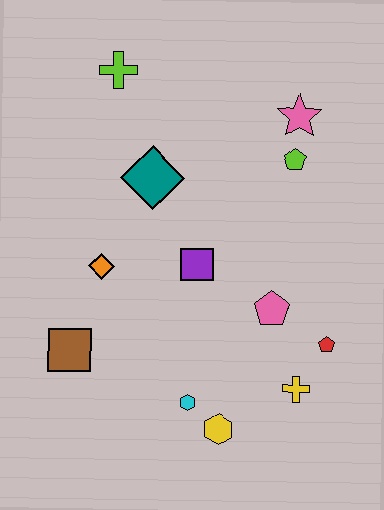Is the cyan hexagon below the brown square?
Yes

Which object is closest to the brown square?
The orange diamond is closest to the brown square.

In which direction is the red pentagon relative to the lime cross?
The red pentagon is below the lime cross.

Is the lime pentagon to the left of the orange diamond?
No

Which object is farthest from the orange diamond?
The pink star is farthest from the orange diamond.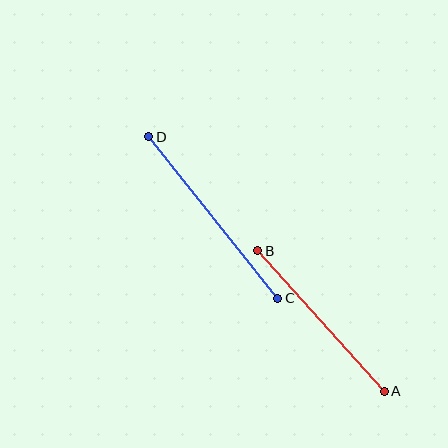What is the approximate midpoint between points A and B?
The midpoint is at approximately (321, 321) pixels.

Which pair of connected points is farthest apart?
Points C and D are farthest apart.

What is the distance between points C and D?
The distance is approximately 207 pixels.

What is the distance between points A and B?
The distance is approximately 189 pixels.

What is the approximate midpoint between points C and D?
The midpoint is at approximately (213, 218) pixels.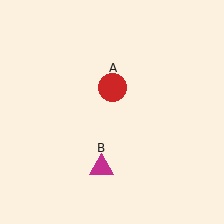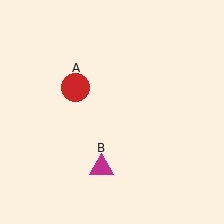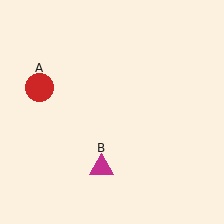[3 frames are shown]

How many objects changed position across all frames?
1 object changed position: red circle (object A).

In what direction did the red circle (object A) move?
The red circle (object A) moved left.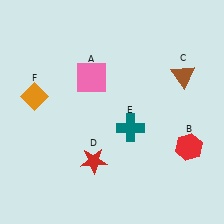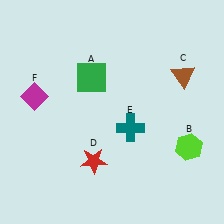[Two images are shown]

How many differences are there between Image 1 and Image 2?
There are 3 differences between the two images.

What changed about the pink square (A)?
In Image 1, A is pink. In Image 2, it changed to green.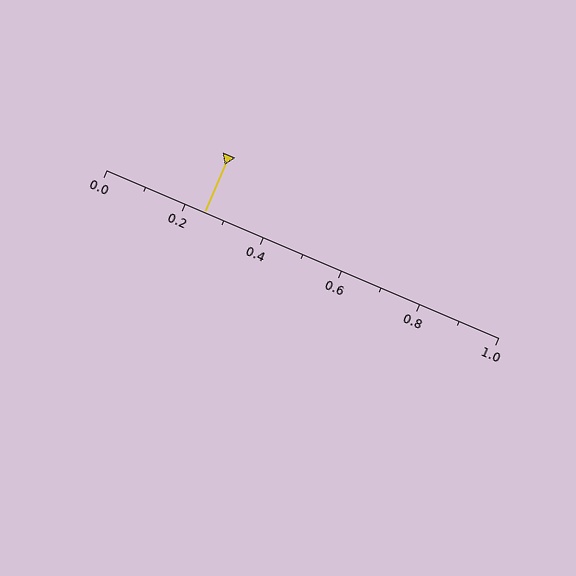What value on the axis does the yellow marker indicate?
The marker indicates approximately 0.25.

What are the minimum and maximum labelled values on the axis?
The axis runs from 0.0 to 1.0.